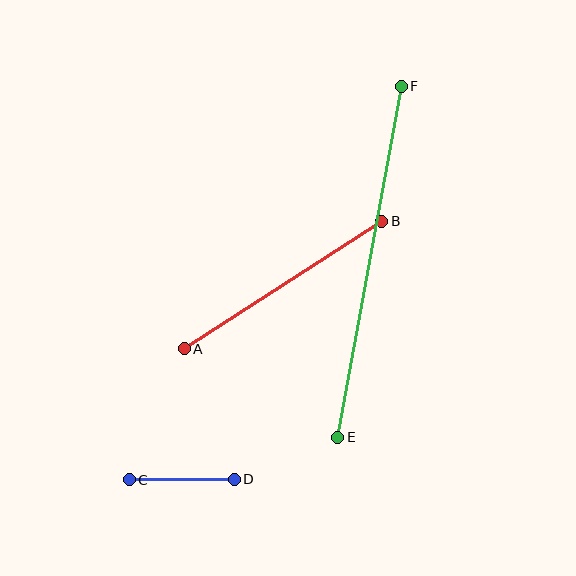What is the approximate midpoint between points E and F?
The midpoint is at approximately (369, 262) pixels.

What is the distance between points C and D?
The distance is approximately 105 pixels.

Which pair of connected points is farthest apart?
Points E and F are farthest apart.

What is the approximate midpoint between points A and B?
The midpoint is at approximately (283, 285) pixels.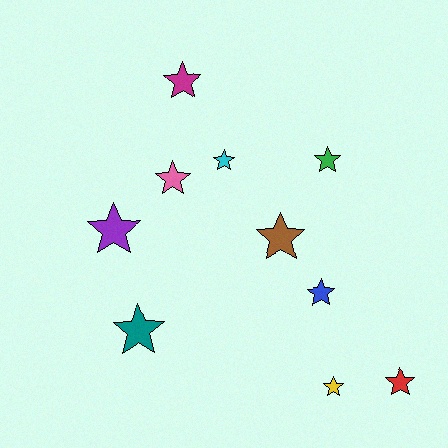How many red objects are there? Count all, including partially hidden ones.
There is 1 red object.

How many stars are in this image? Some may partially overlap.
There are 10 stars.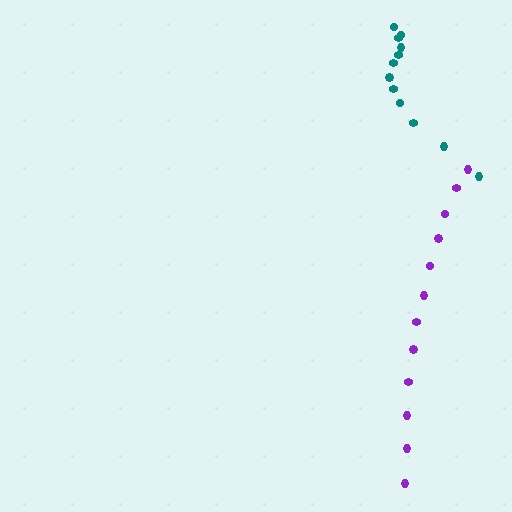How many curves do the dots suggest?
There are 2 distinct paths.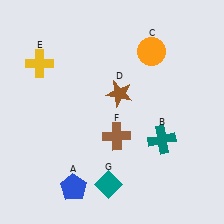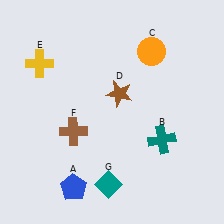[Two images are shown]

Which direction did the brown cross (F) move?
The brown cross (F) moved left.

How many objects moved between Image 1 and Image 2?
1 object moved between the two images.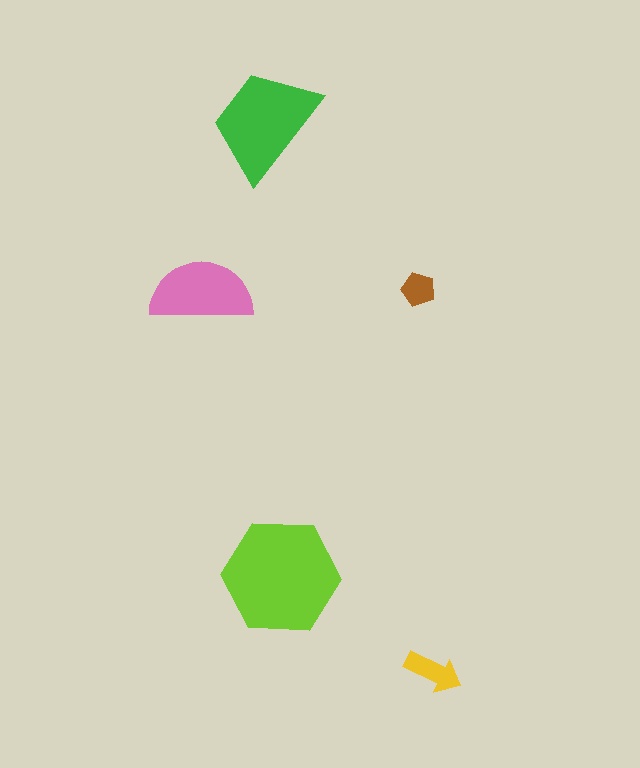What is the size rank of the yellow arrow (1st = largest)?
4th.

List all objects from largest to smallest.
The lime hexagon, the green trapezoid, the pink semicircle, the yellow arrow, the brown pentagon.